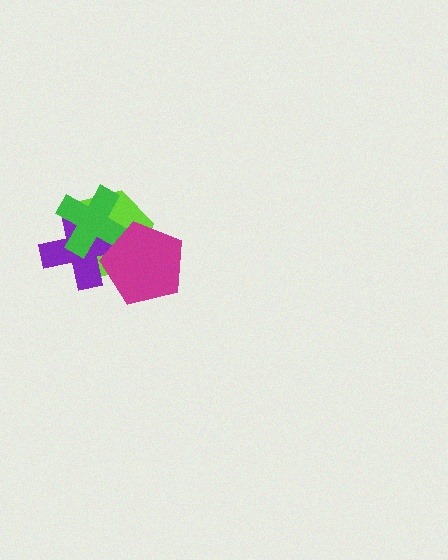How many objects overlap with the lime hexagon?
3 objects overlap with the lime hexagon.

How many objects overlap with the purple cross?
3 objects overlap with the purple cross.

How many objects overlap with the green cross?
3 objects overlap with the green cross.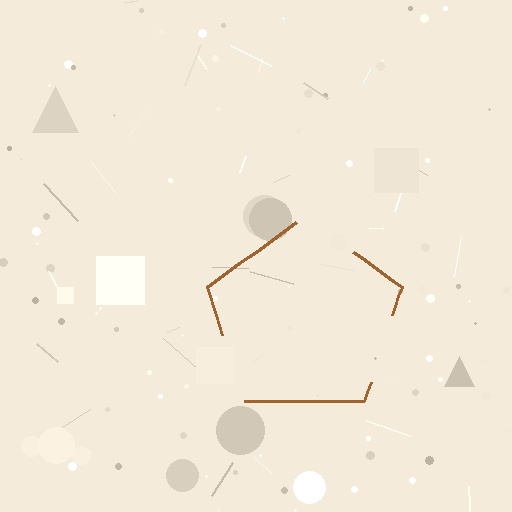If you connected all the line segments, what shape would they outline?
They would outline a pentagon.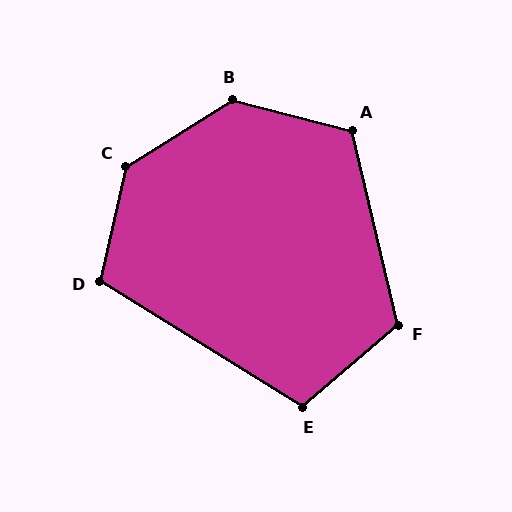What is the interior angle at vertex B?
Approximately 133 degrees (obtuse).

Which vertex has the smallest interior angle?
E, at approximately 108 degrees.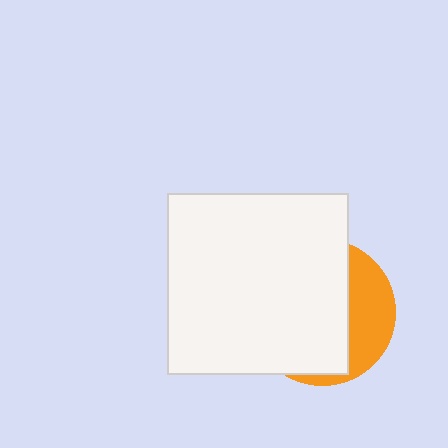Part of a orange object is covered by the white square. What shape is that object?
It is a circle.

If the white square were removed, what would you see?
You would see the complete orange circle.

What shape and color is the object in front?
The object in front is a white square.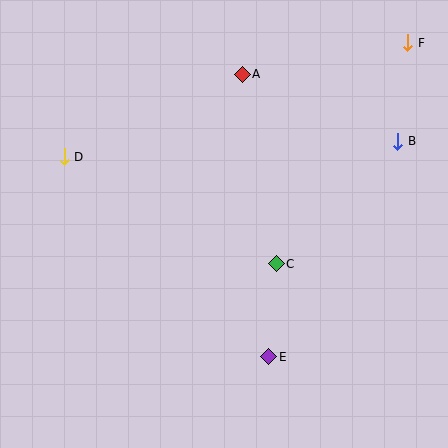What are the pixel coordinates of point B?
Point B is at (398, 141).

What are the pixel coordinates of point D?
Point D is at (64, 157).